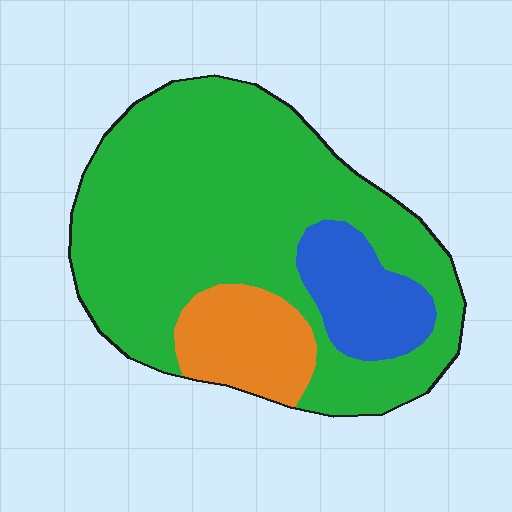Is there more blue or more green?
Green.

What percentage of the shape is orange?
Orange takes up less than a quarter of the shape.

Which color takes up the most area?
Green, at roughly 75%.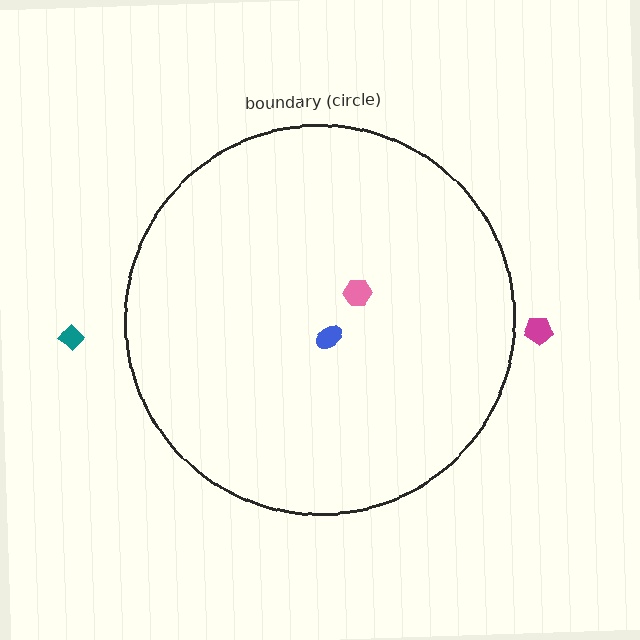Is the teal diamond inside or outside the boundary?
Outside.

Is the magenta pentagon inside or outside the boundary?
Outside.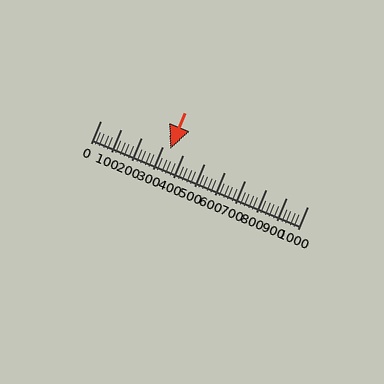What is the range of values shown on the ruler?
The ruler shows values from 0 to 1000.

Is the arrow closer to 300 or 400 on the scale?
The arrow is closer to 300.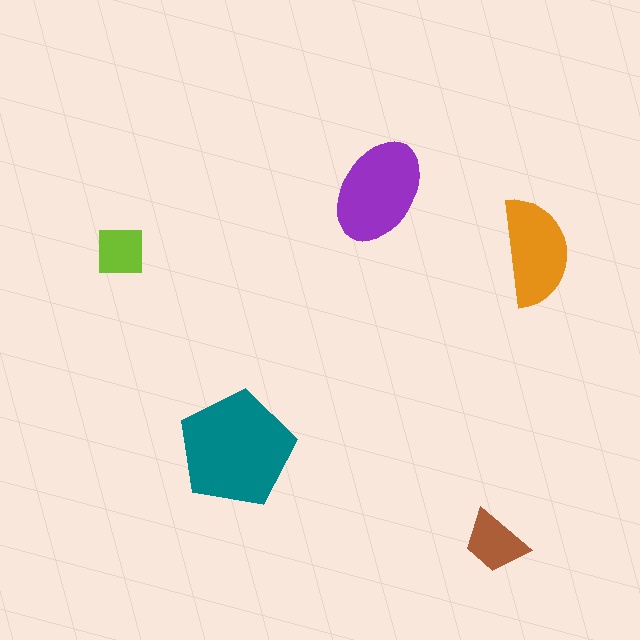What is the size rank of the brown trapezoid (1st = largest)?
4th.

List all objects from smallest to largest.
The lime square, the brown trapezoid, the orange semicircle, the purple ellipse, the teal pentagon.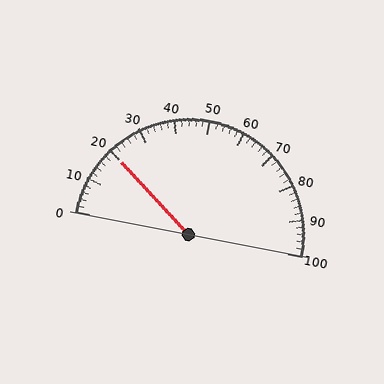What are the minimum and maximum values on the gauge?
The gauge ranges from 0 to 100.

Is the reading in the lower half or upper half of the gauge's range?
The reading is in the lower half of the range (0 to 100).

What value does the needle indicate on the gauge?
The needle indicates approximately 20.